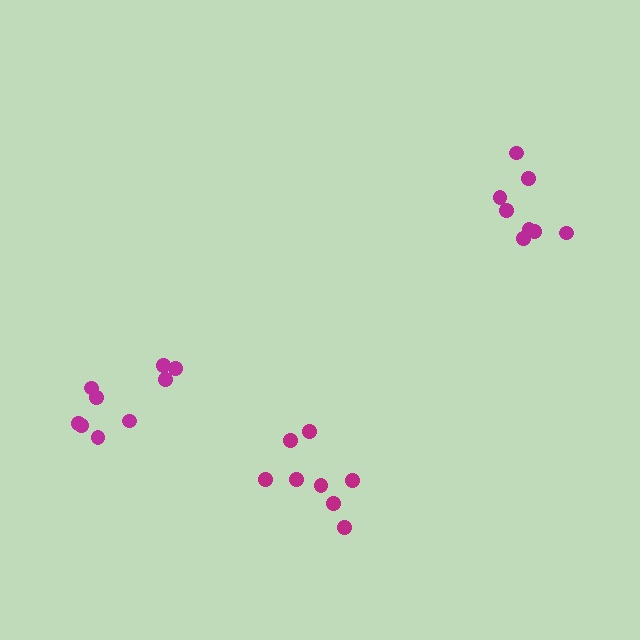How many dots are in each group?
Group 1: 9 dots, Group 2: 8 dots, Group 3: 8 dots (25 total).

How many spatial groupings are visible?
There are 3 spatial groupings.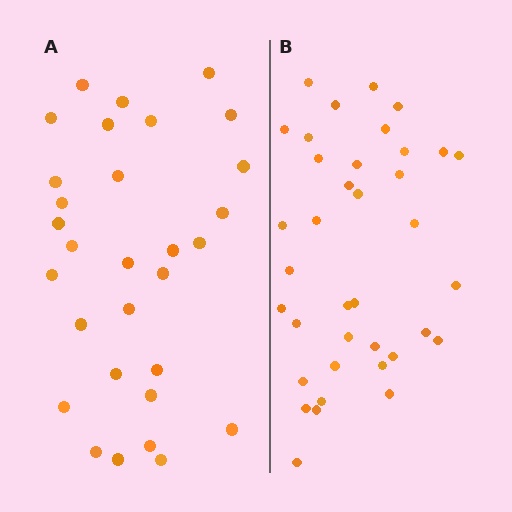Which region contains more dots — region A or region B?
Region B (the right region) has more dots.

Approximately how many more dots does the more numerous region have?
Region B has roughly 8 or so more dots than region A.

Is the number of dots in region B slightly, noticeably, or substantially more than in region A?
Region B has only slightly more — the two regions are fairly close. The ratio is roughly 1.2 to 1.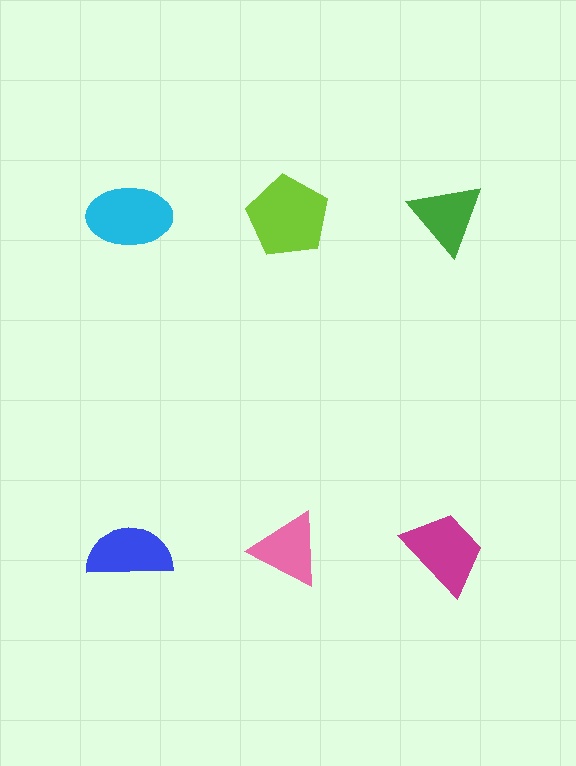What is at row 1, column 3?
A green triangle.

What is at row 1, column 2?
A lime pentagon.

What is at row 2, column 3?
A magenta trapezoid.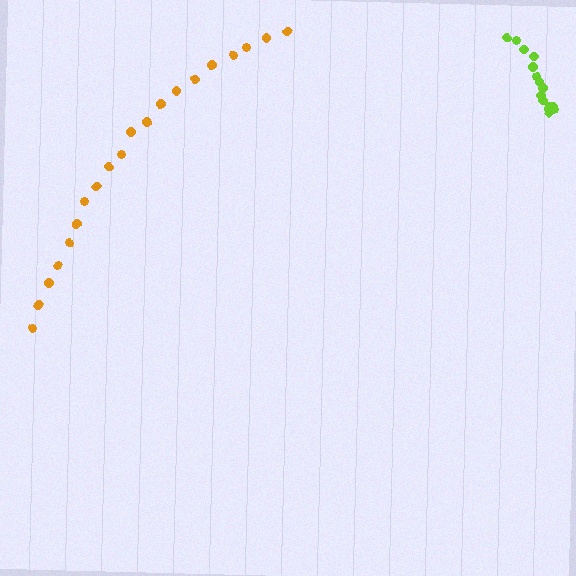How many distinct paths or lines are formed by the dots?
There are 2 distinct paths.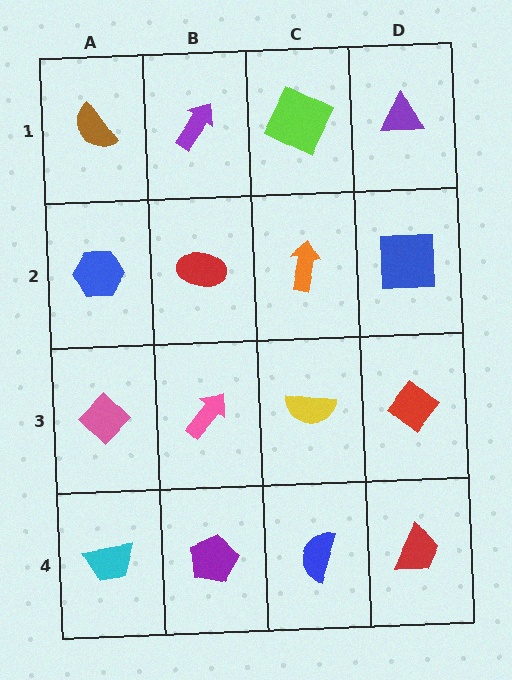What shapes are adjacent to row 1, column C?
An orange arrow (row 2, column C), a purple arrow (row 1, column B), a purple triangle (row 1, column D).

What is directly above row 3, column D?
A blue square.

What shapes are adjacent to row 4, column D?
A red diamond (row 3, column D), a blue semicircle (row 4, column C).